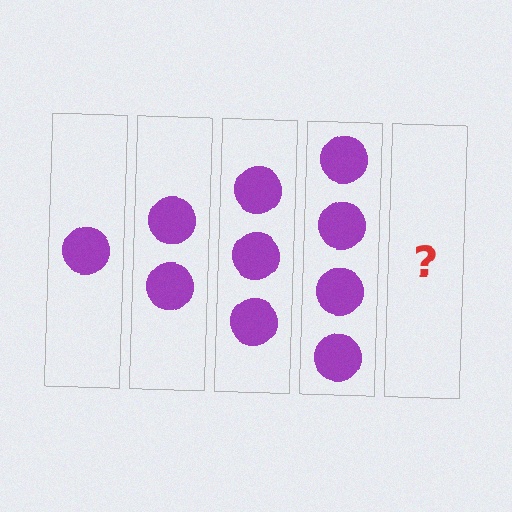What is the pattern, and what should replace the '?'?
The pattern is that each step adds one more circle. The '?' should be 5 circles.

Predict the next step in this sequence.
The next step is 5 circles.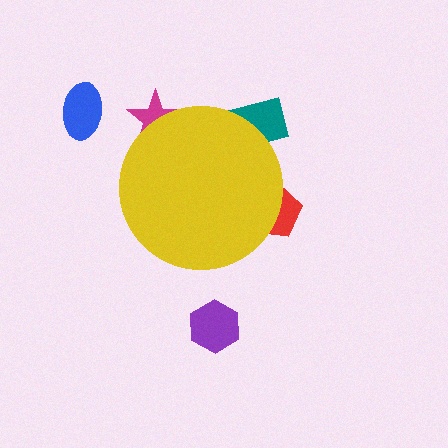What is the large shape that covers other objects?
A yellow circle.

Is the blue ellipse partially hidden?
No, the blue ellipse is fully visible.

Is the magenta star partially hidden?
Yes, the magenta star is partially hidden behind the yellow circle.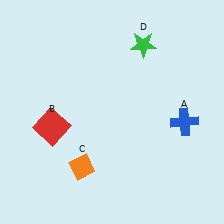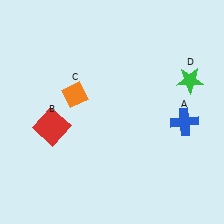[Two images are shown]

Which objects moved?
The objects that moved are: the orange diamond (C), the green star (D).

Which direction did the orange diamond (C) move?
The orange diamond (C) moved up.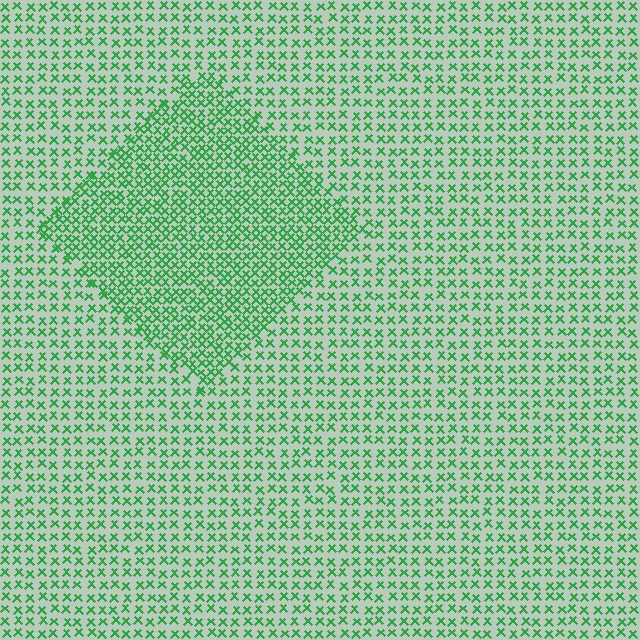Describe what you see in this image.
The image contains small green elements arranged at two different densities. A diamond-shaped region is visible where the elements are more densely packed than the surrounding area.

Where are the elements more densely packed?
The elements are more densely packed inside the diamond boundary.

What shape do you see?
I see a diamond.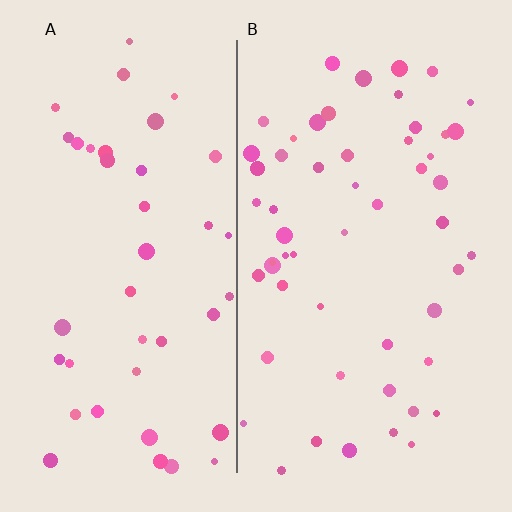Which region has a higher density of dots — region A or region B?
B (the right).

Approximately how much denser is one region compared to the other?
Approximately 1.3× — region B over region A.